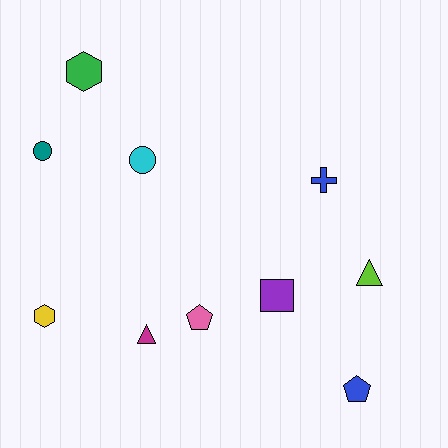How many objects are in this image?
There are 10 objects.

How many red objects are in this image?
There are no red objects.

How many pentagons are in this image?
There are 2 pentagons.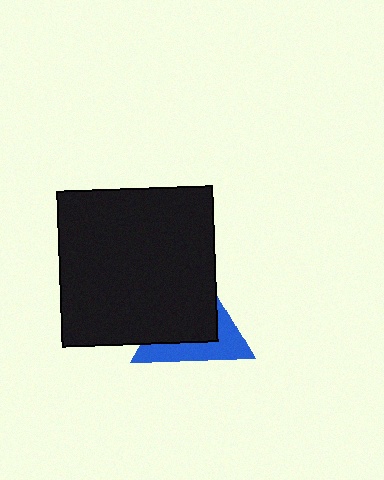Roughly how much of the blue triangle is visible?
A small part of it is visible (roughly 39%).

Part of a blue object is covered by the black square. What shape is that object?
It is a triangle.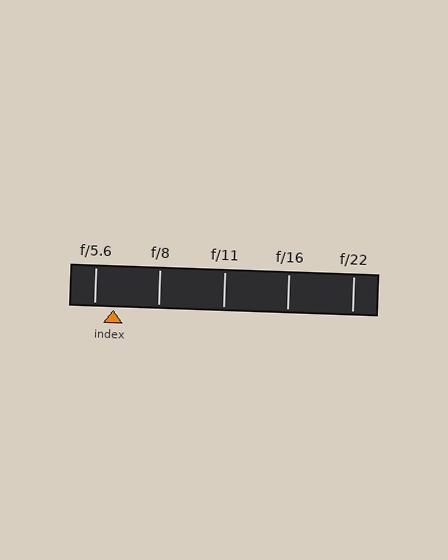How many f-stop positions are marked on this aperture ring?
There are 5 f-stop positions marked.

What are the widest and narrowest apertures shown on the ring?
The widest aperture shown is f/5.6 and the narrowest is f/22.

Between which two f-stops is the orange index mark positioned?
The index mark is between f/5.6 and f/8.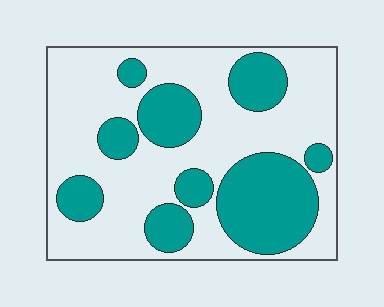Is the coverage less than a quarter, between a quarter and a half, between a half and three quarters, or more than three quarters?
Between a quarter and a half.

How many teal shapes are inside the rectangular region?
9.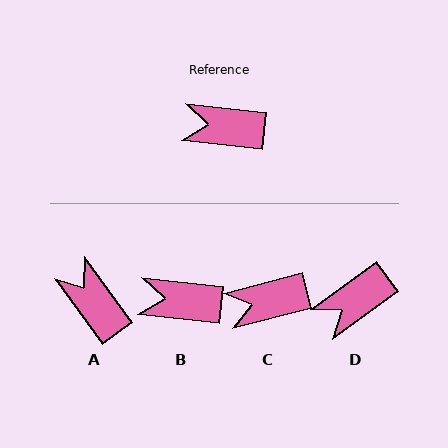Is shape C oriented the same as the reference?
No, it is off by about 21 degrees.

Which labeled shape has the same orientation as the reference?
B.